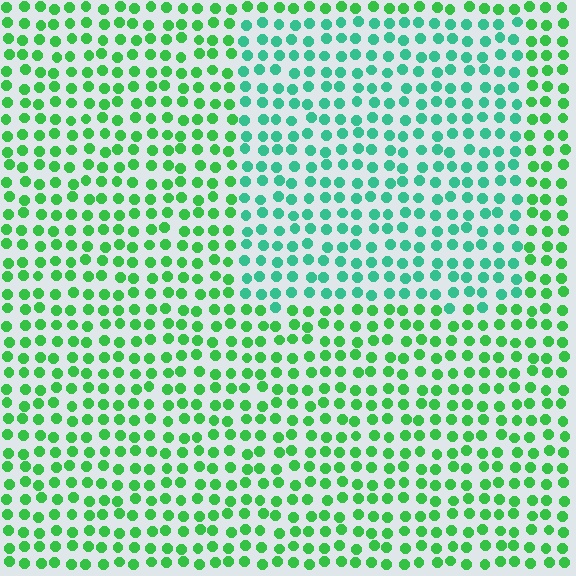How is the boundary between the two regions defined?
The boundary is defined purely by a slight shift in hue (about 32 degrees). Spacing, size, and orientation are identical on both sides.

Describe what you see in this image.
The image is filled with small green elements in a uniform arrangement. A rectangle-shaped region is visible where the elements are tinted to a slightly different hue, forming a subtle color boundary.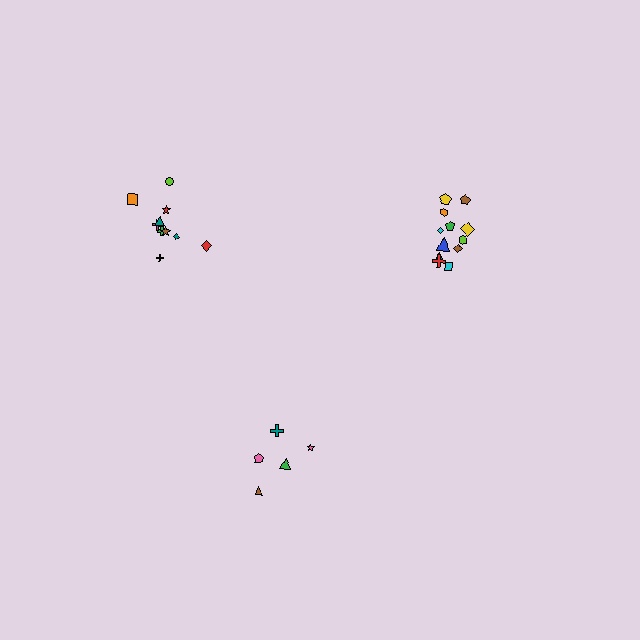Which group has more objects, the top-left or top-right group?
The top-right group.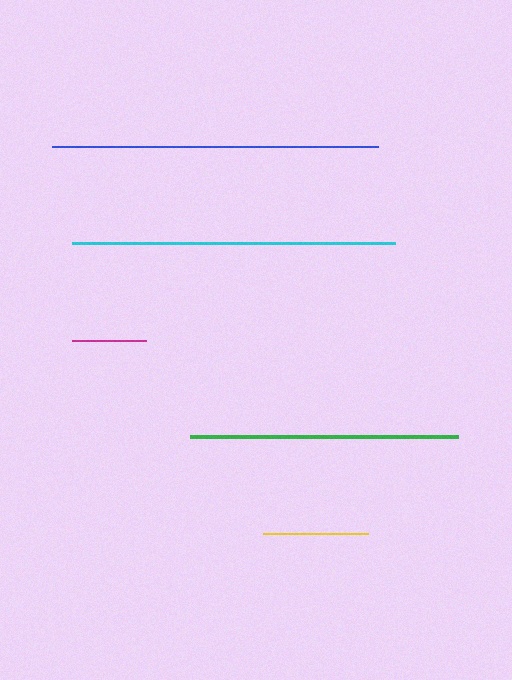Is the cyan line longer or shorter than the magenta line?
The cyan line is longer than the magenta line.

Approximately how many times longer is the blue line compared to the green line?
The blue line is approximately 1.2 times the length of the green line.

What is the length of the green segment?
The green segment is approximately 268 pixels long.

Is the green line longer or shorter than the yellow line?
The green line is longer than the yellow line.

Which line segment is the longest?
The blue line is the longest at approximately 326 pixels.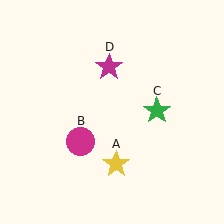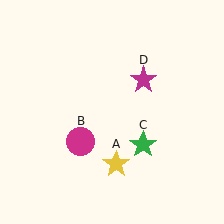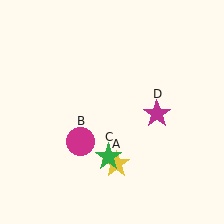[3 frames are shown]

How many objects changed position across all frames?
2 objects changed position: green star (object C), magenta star (object D).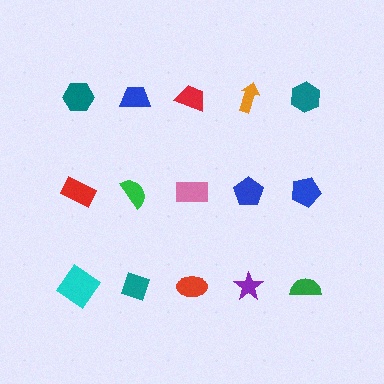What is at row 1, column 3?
A red trapezoid.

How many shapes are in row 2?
5 shapes.